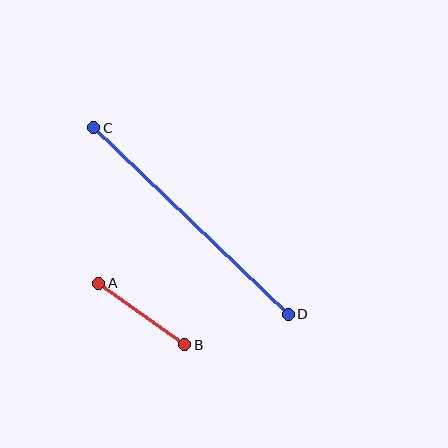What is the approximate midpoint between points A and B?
The midpoint is at approximately (142, 314) pixels.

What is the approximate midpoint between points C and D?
The midpoint is at approximately (191, 221) pixels.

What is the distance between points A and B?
The distance is approximately 106 pixels.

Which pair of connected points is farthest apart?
Points C and D are farthest apart.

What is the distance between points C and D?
The distance is approximately 270 pixels.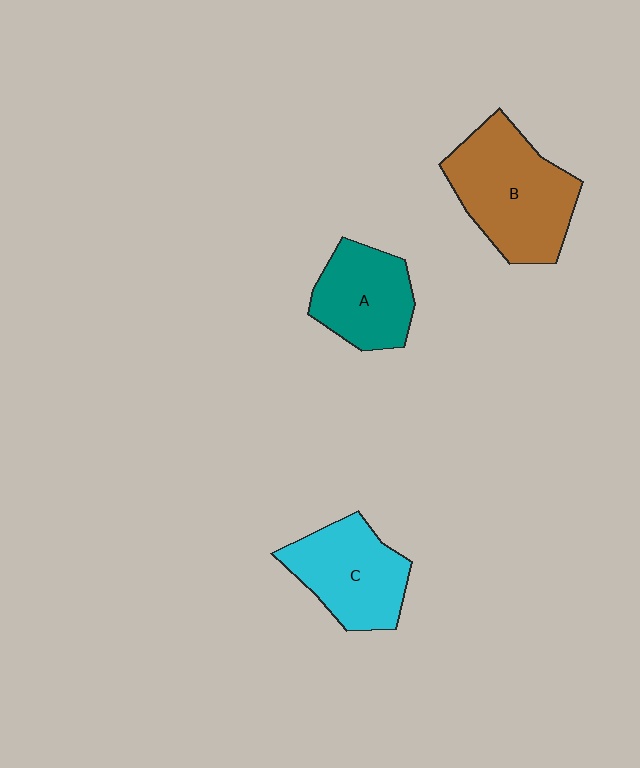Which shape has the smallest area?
Shape A (teal).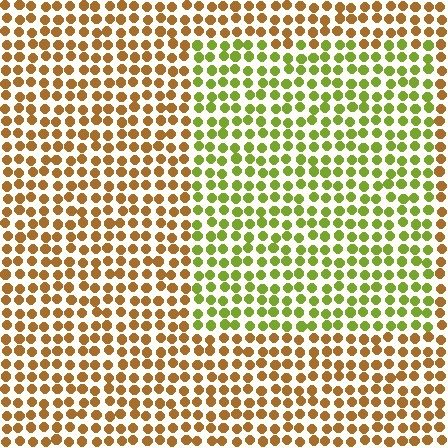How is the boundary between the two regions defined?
The boundary is defined purely by a slight shift in hue (about 52 degrees). Spacing, size, and orientation are identical on both sides.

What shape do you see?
I see a rectangle.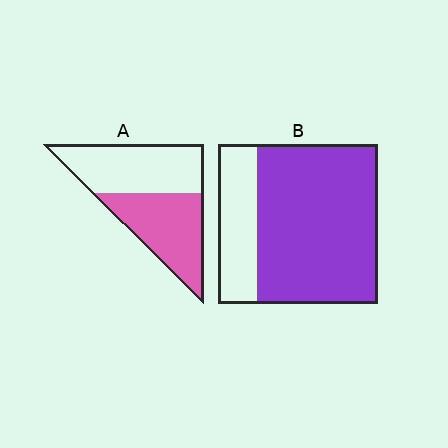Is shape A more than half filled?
Roughly half.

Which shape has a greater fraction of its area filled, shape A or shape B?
Shape B.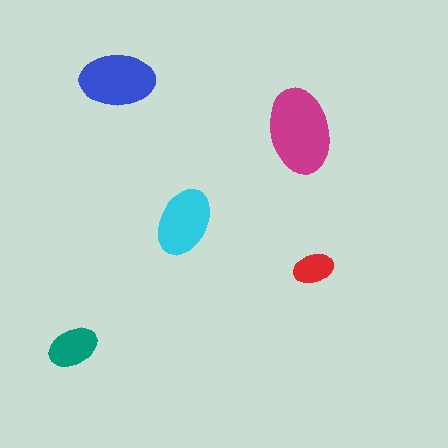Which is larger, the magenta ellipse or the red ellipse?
The magenta one.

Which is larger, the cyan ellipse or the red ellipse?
The cyan one.